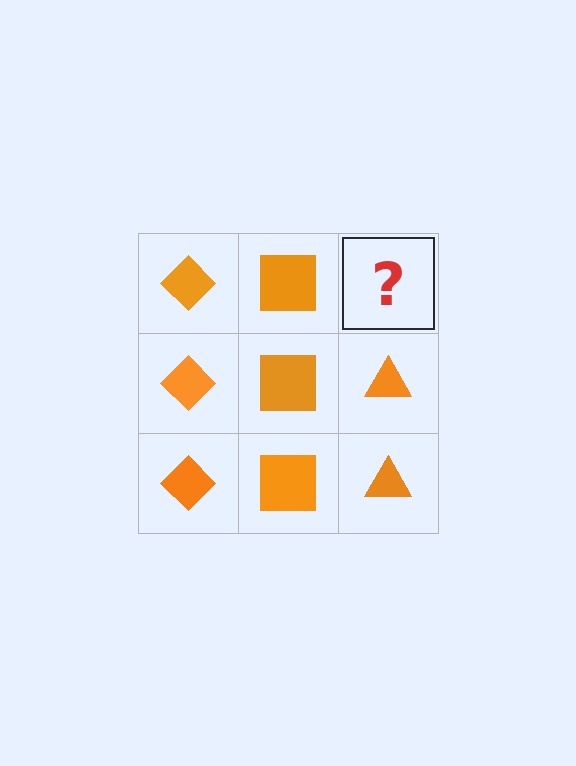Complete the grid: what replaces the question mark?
The question mark should be replaced with an orange triangle.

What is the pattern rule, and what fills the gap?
The rule is that each column has a consistent shape. The gap should be filled with an orange triangle.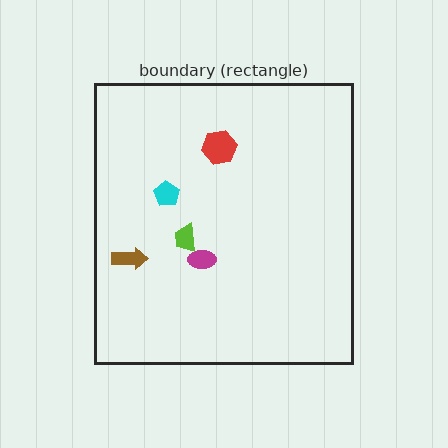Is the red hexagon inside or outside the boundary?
Inside.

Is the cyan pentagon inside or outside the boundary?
Inside.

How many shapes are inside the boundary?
5 inside, 0 outside.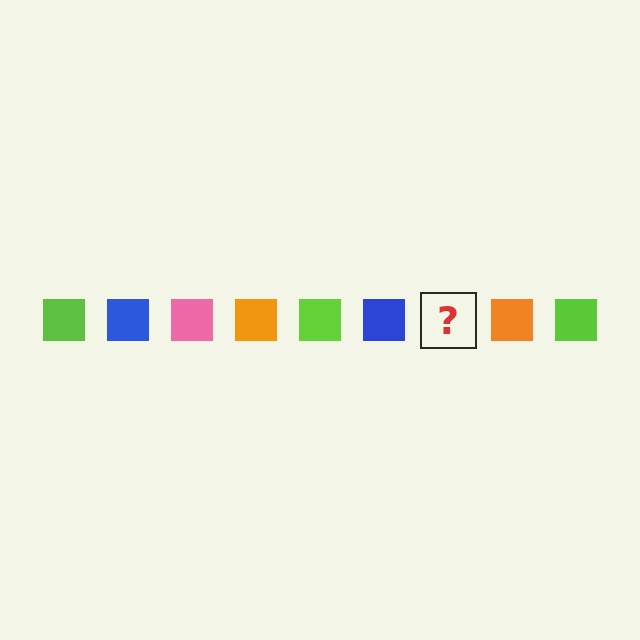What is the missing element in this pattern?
The missing element is a pink square.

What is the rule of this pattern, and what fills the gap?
The rule is that the pattern cycles through lime, blue, pink, orange squares. The gap should be filled with a pink square.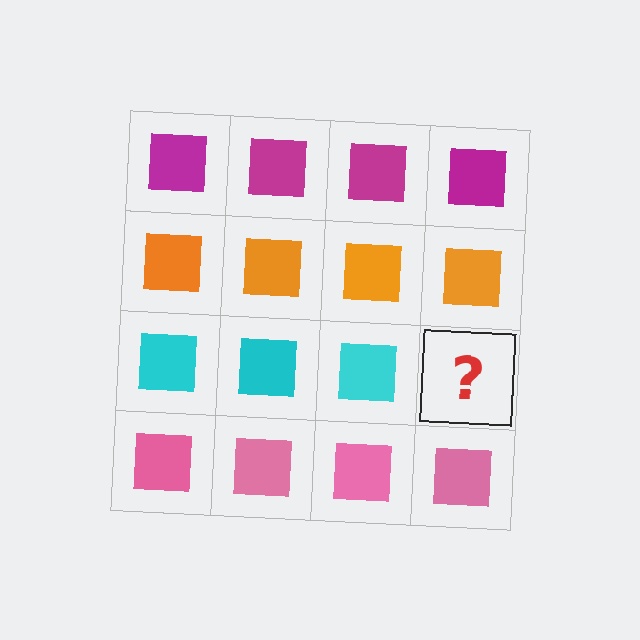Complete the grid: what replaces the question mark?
The question mark should be replaced with a cyan square.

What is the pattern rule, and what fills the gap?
The rule is that each row has a consistent color. The gap should be filled with a cyan square.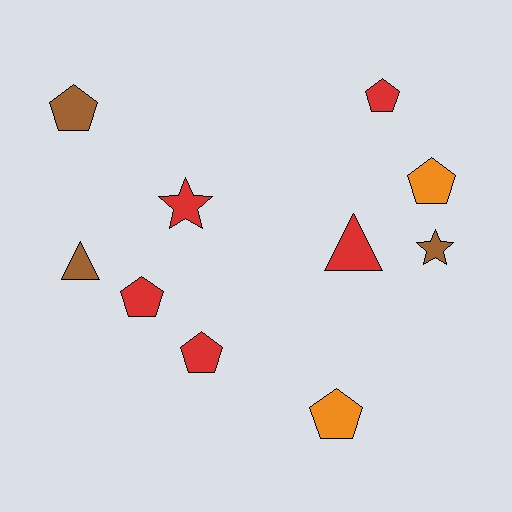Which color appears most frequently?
Red, with 5 objects.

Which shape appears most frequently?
Pentagon, with 6 objects.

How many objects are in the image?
There are 10 objects.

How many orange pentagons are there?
There are 2 orange pentagons.